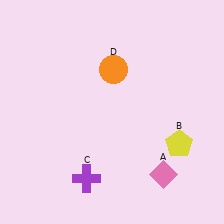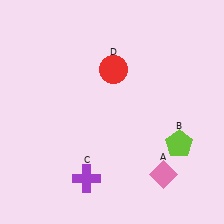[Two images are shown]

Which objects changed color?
B changed from yellow to lime. D changed from orange to red.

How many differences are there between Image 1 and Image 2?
There are 2 differences between the two images.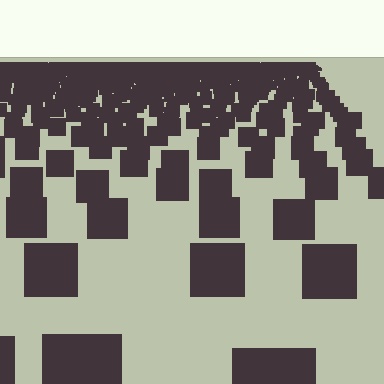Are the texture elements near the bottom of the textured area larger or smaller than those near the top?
Larger. Near the bottom, elements are closer to the viewer and appear at a bigger on-screen size.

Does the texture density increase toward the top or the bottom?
Density increases toward the top.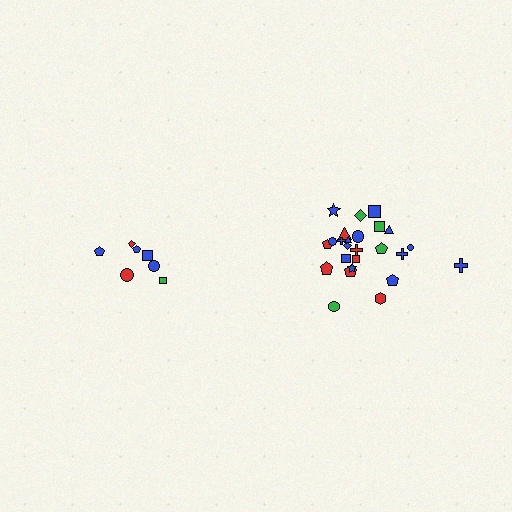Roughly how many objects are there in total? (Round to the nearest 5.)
Roughly 30 objects in total.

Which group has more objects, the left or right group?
The right group.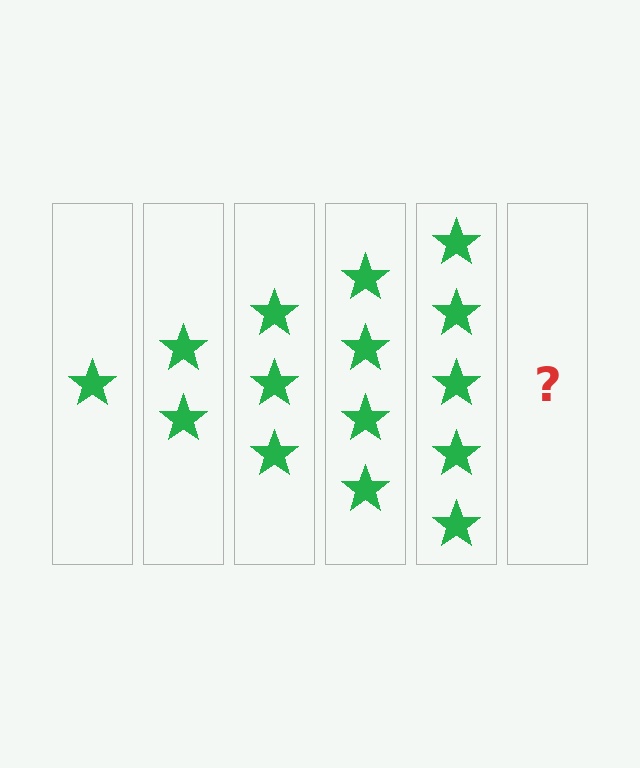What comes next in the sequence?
The next element should be 6 stars.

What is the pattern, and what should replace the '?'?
The pattern is that each step adds one more star. The '?' should be 6 stars.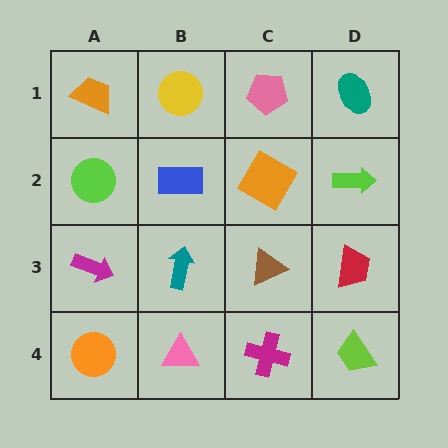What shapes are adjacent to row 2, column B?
A yellow circle (row 1, column B), a teal arrow (row 3, column B), a lime circle (row 2, column A), an orange square (row 2, column C).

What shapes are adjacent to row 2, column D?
A teal ellipse (row 1, column D), a red trapezoid (row 3, column D), an orange square (row 2, column C).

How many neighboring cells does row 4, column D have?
2.